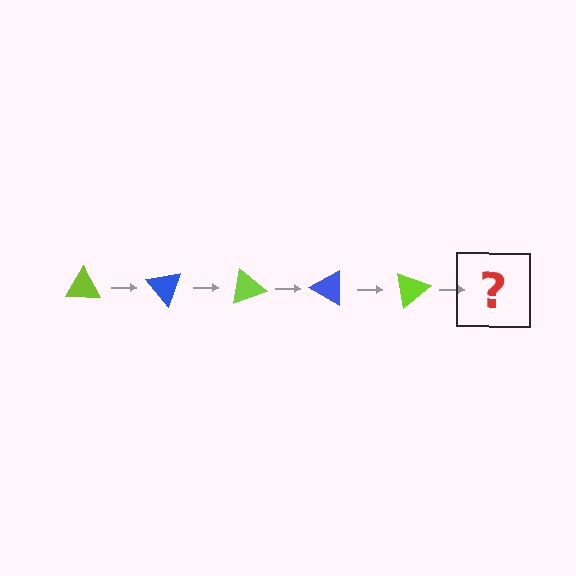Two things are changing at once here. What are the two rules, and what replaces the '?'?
The two rules are that it rotates 50 degrees each step and the color cycles through lime and blue. The '?' should be a blue triangle, rotated 250 degrees from the start.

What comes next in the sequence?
The next element should be a blue triangle, rotated 250 degrees from the start.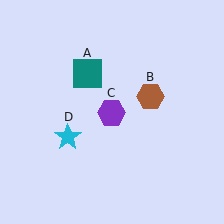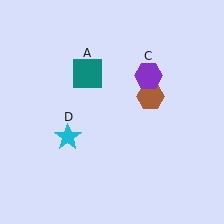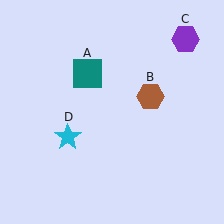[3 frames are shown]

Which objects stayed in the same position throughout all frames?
Teal square (object A) and brown hexagon (object B) and cyan star (object D) remained stationary.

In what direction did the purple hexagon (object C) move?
The purple hexagon (object C) moved up and to the right.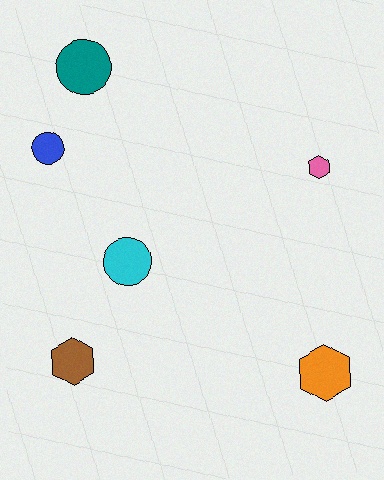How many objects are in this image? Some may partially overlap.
There are 6 objects.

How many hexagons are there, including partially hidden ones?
There are 3 hexagons.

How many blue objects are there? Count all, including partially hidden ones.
There is 1 blue object.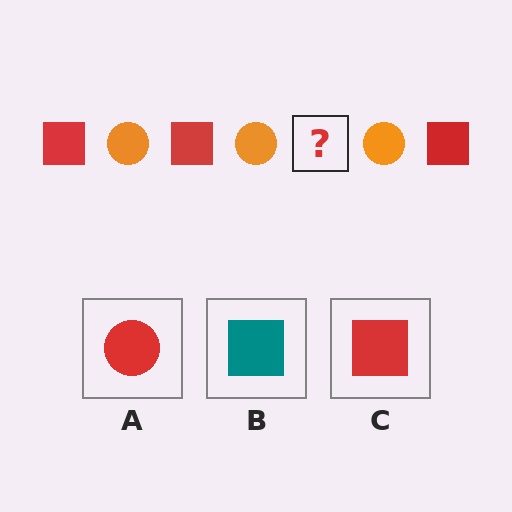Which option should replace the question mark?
Option C.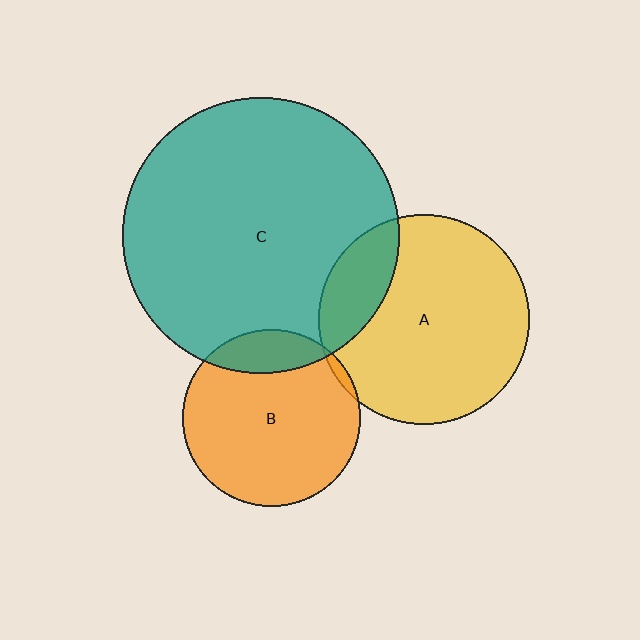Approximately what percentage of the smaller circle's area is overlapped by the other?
Approximately 15%.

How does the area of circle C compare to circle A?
Approximately 1.7 times.